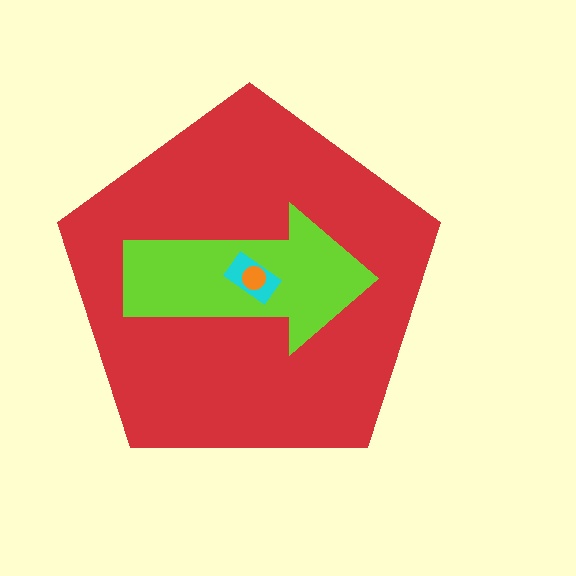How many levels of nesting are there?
4.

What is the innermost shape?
The orange circle.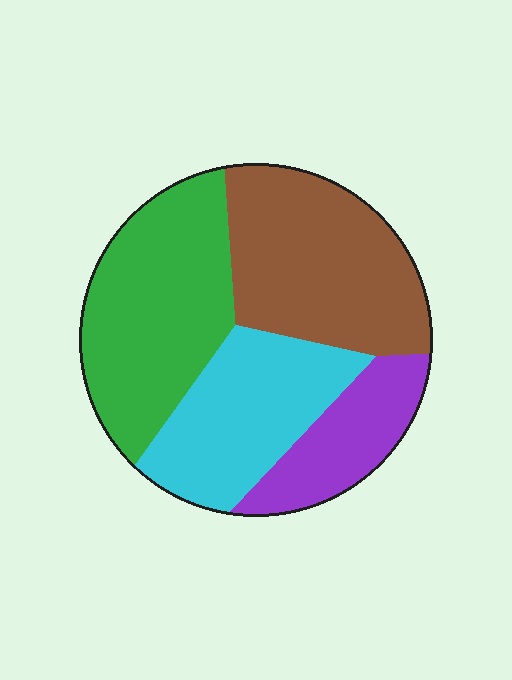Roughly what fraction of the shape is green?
Green covers 31% of the shape.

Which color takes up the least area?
Purple, at roughly 15%.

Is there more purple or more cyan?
Cyan.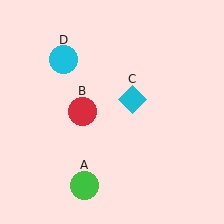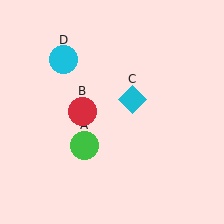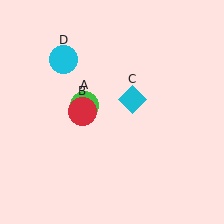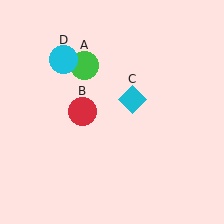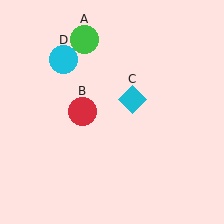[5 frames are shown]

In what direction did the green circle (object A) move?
The green circle (object A) moved up.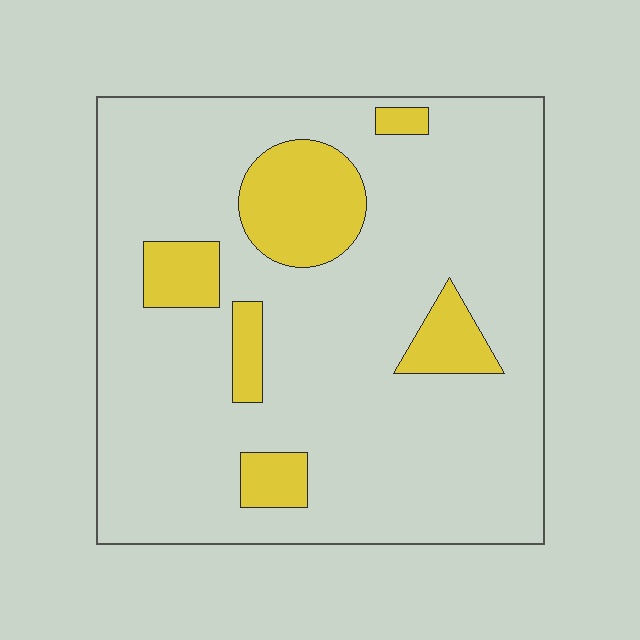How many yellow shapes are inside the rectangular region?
6.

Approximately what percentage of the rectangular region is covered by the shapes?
Approximately 15%.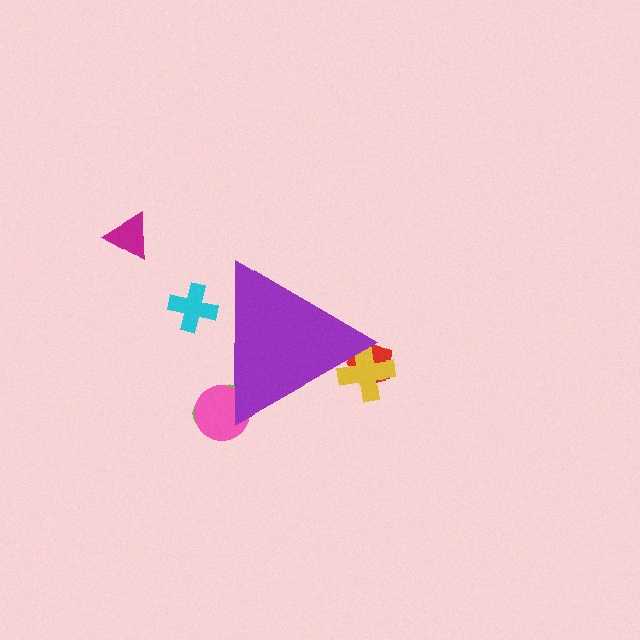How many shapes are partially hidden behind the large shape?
5 shapes are partially hidden.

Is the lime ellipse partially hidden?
Yes, the lime ellipse is partially hidden behind the purple triangle.